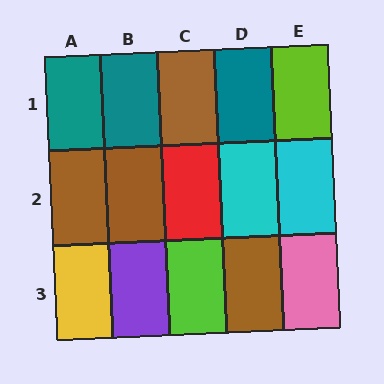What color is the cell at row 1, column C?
Brown.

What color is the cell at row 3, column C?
Lime.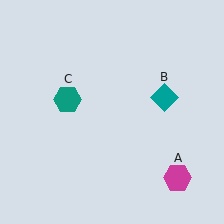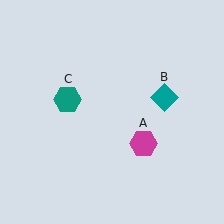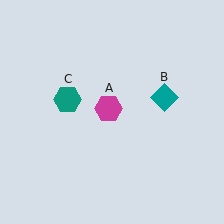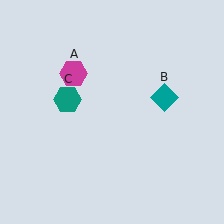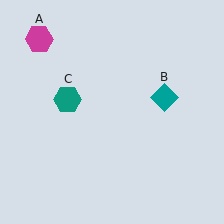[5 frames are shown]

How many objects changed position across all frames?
1 object changed position: magenta hexagon (object A).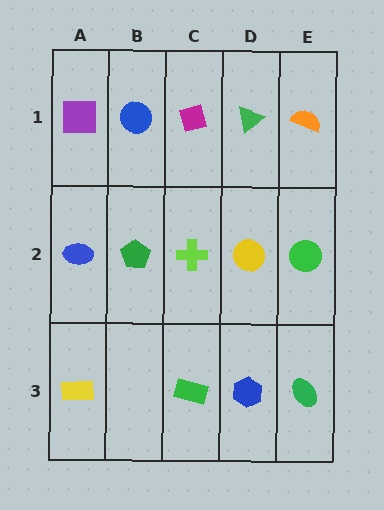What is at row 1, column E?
An orange semicircle.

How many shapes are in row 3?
4 shapes.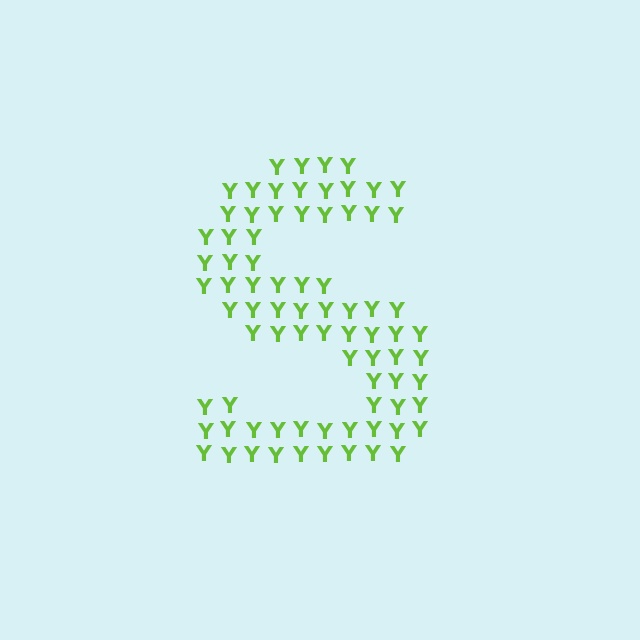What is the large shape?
The large shape is the letter S.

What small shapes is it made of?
It is made of small letter Y's.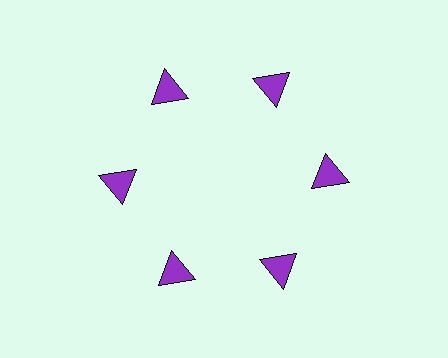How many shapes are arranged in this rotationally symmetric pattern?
There are 6 shapes, arranged in 6 groups of 1.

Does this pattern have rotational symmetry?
Yes, this pattern has 6-fold rotational symmetry. It looks the same after rotating 60 degrees around the center.